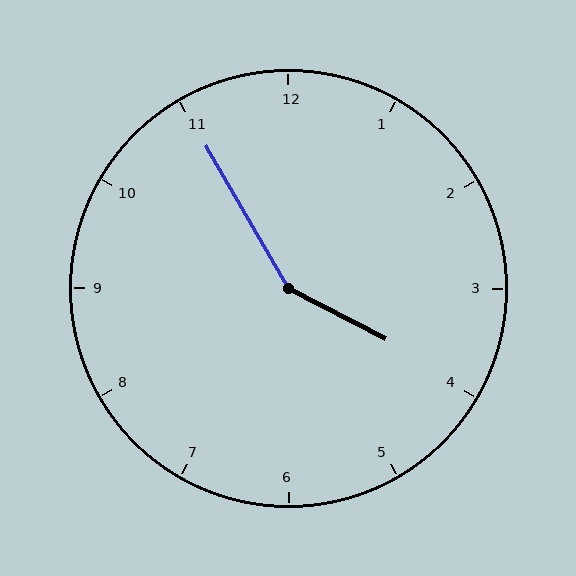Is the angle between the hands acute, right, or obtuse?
It is obtuse.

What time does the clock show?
3:55.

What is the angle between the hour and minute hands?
Approximately 148 degrees.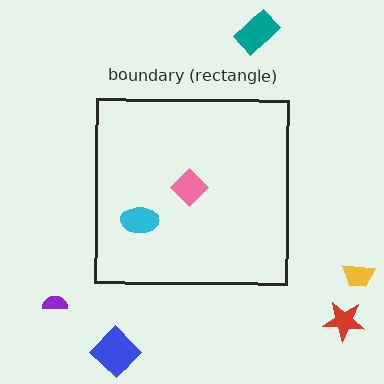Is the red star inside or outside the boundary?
Outside.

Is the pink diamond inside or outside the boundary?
Inside.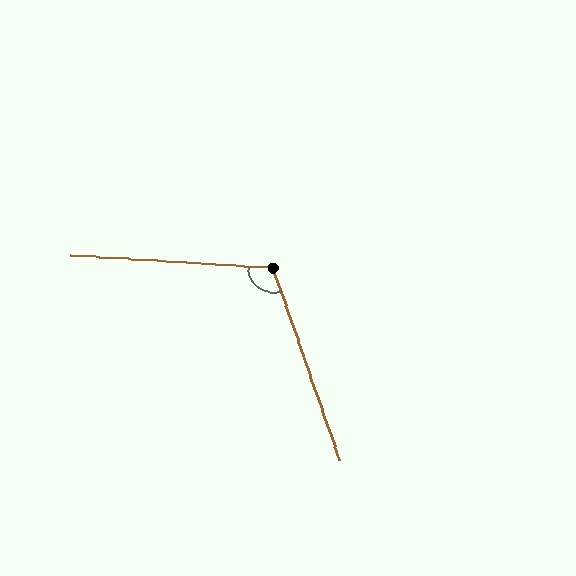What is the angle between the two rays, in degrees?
Approximately 113 degrees.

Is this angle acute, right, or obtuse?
It is obtuse.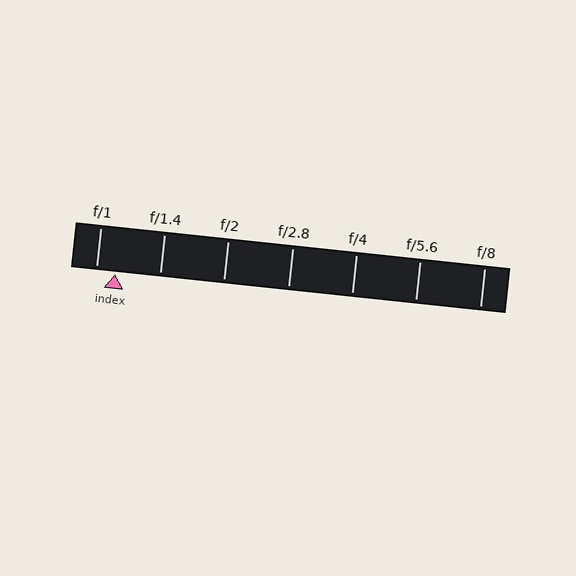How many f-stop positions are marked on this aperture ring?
There are 7 f-stop positions marked.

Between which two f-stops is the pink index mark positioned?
The index mark is between f/1 and f/1.4.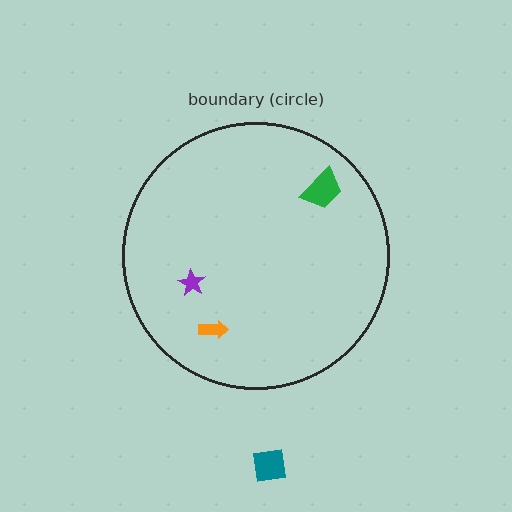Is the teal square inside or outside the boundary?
Outside.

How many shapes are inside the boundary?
3 inside, 1 outside.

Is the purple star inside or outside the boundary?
Inside.